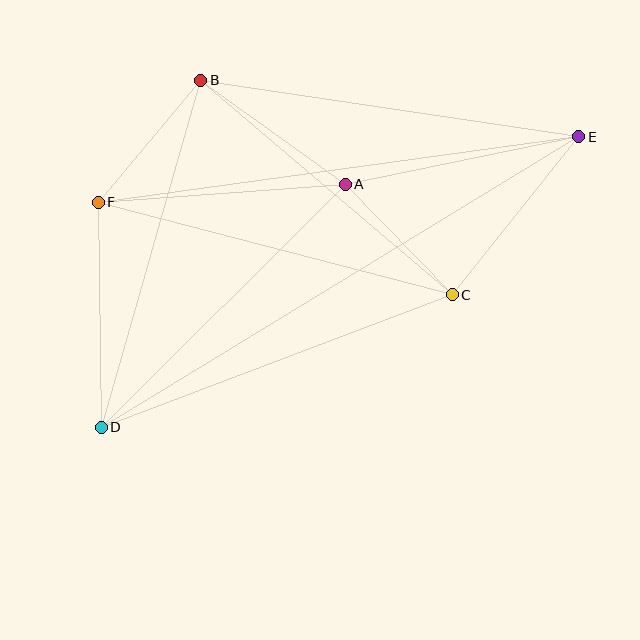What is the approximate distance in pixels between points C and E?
The distance between C and E is approximately 202 pixels.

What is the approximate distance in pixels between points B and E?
The distance between B and E is approximately 382 pixels.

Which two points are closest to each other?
Points A and C are closest to each other.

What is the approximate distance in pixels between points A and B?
The distance between A and B is approximately 178 pixels.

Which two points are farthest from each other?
Points D and E are farthest from each other.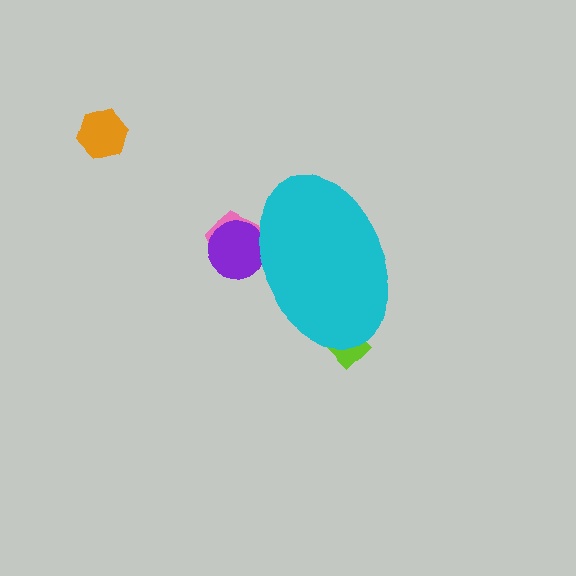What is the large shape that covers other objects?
A cyan ellipse.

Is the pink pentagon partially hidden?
Yes, the pink pentagon is partially hidden behind the cyan ellipse.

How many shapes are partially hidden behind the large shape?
3 shapes are partially hidden.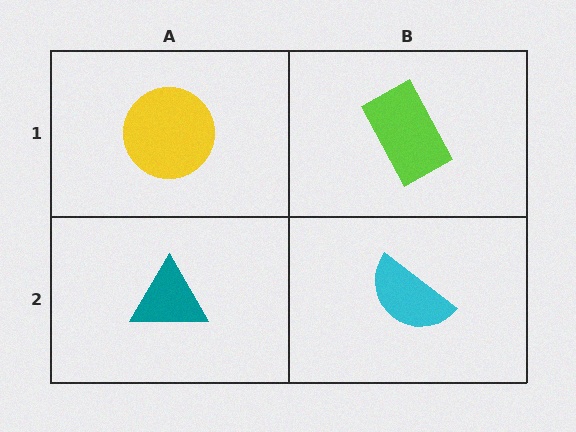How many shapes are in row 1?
2 shapes.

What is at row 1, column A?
A yellow circle.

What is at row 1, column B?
A lime rectangle.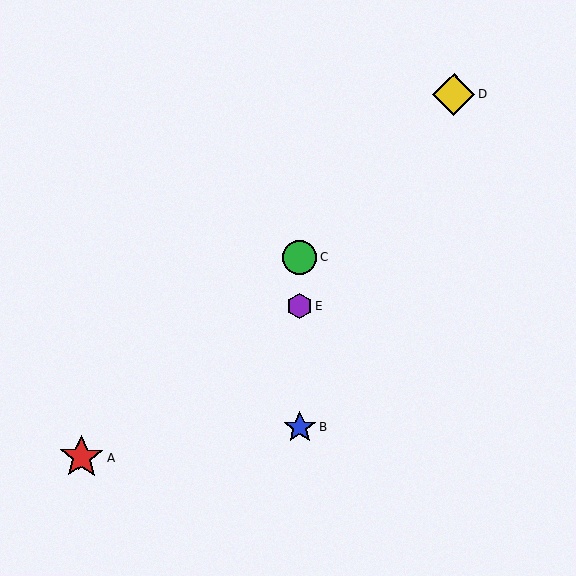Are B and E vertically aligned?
Yes, both are at x≈299.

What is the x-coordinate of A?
Object A is at x≈81.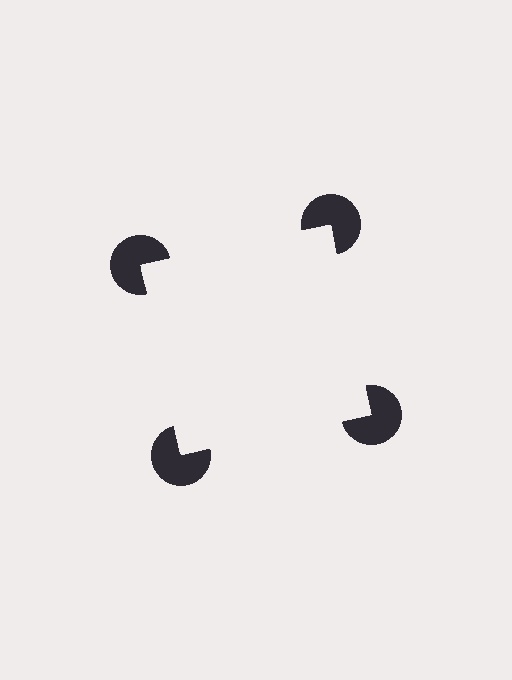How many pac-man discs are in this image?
There are 4 — one at each vertex of the illusory square.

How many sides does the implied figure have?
4 sides.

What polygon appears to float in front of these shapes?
An illusory square — its edges are inferred from the aligned wedge cuts in the pac-man discs, not physically drawn.